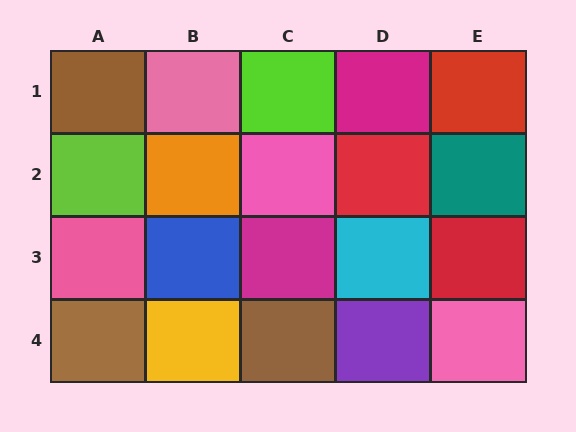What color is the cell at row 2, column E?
Teal.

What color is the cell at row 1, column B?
Pink.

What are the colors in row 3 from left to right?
Pink, blue, magenta, cyan, red.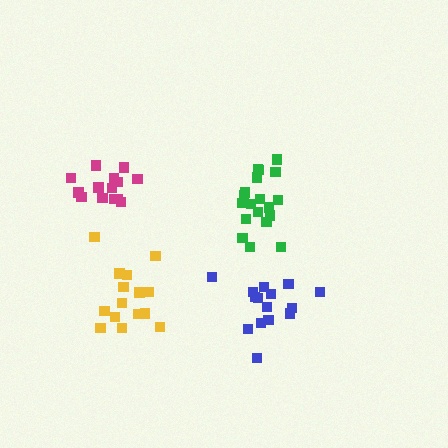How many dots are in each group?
Group 1: 15 dots, Group 2: 14 dots, Group 3: 19 dots, Group 4: 15 dots (63 total).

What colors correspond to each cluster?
The clusters are colored: blue, magenta, green, yellow.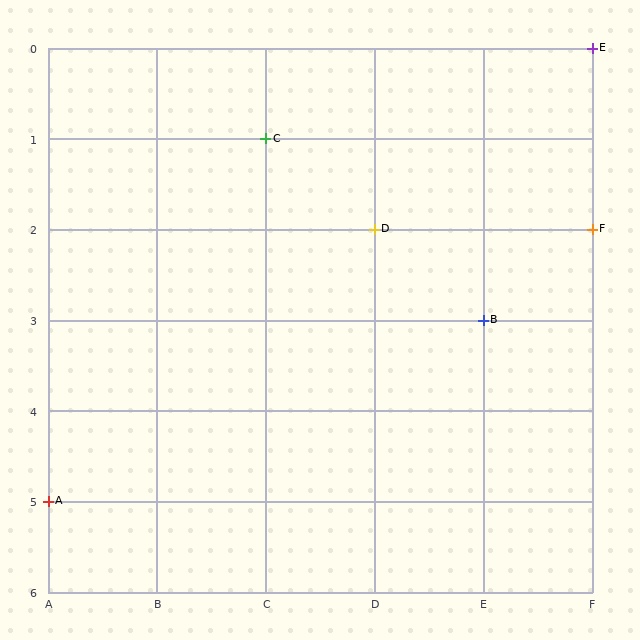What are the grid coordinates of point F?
Point F is at grid coordinates (F, 2).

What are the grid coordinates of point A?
Point A is at grid coordinates (A, 5).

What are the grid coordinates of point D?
Point D is at grid coordinates (D, 2).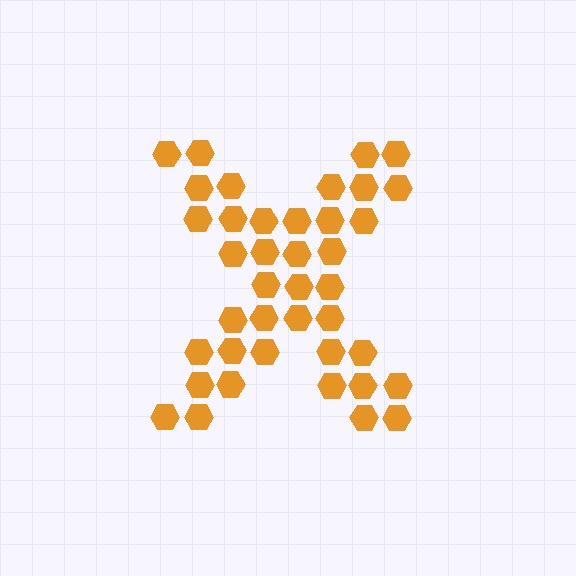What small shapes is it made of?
It is made of small hexagons.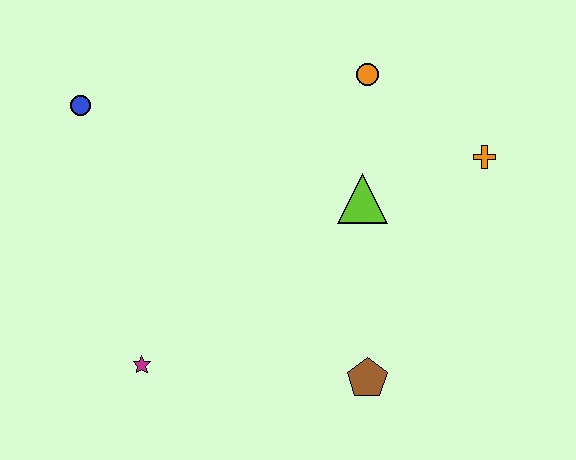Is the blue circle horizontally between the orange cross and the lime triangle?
No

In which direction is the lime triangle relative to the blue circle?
The lime triangle is to the right of the blue circle.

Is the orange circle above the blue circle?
Yes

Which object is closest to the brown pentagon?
The lime triangle is closest to the brown pentagon.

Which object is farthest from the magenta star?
The orange cross is farthest from the magenta star.